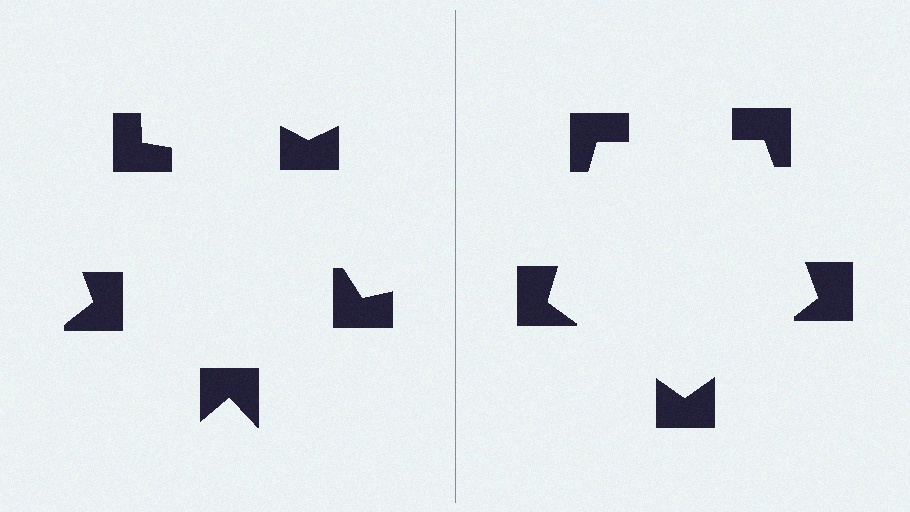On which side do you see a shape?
An illusory pentagon appears on the right side. On the left side the wedge cuts are rotated, so no coherent shape forms.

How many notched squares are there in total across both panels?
10 — 5 on each side.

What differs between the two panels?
The notched squares are positioned identically on both sides; only the wedge orientations differ. On the right they align to a pentagon; on the left they are misaligned.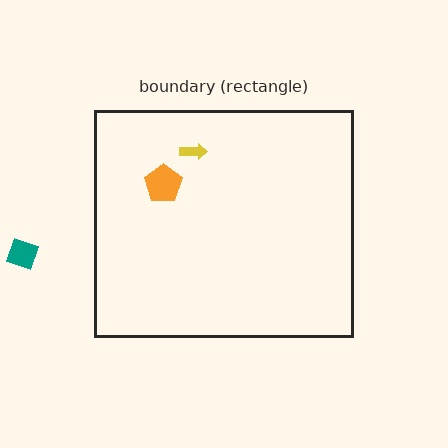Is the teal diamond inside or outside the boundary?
Outside.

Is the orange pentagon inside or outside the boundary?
Inside.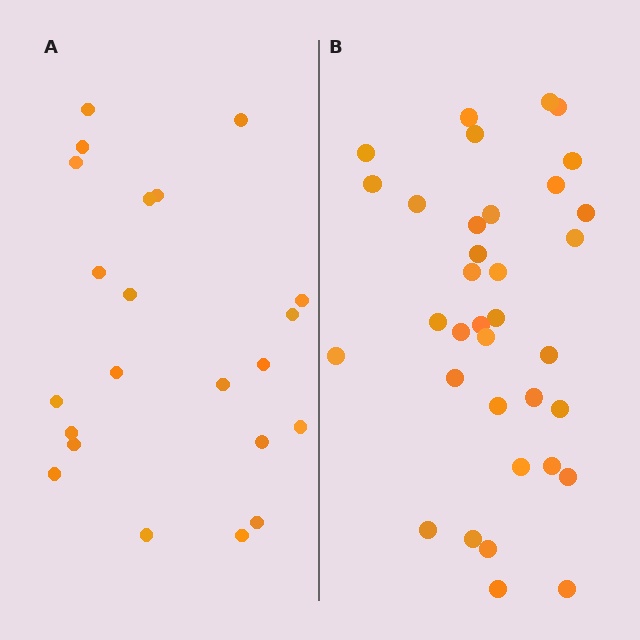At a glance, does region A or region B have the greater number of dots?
Region B (the right region) has more dots.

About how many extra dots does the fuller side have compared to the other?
Region B has approximately 15 more dots than region A.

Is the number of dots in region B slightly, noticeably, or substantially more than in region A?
Region B has substantially more. The ratio is roughly 1.6 to 1.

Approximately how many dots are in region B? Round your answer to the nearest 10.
About 40 dots. (The exact count is 35, which rounds to 40.)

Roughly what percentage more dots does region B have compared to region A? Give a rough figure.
About 60% more.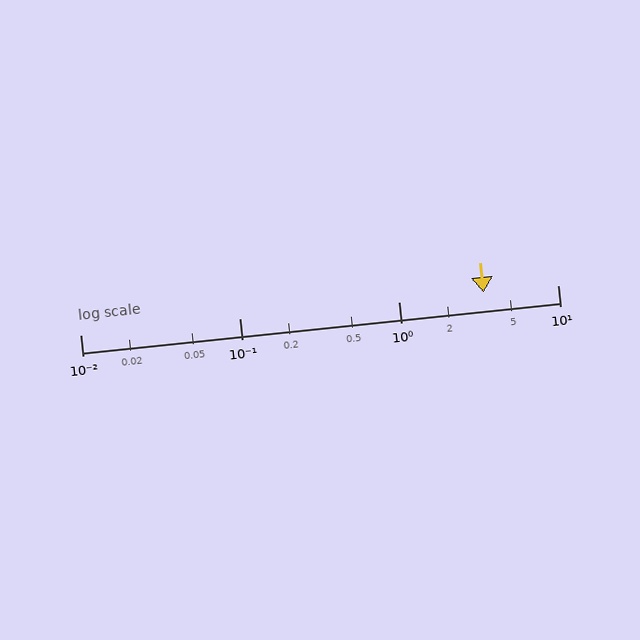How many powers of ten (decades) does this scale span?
The scale spans 3 decades, from 0.01 to 10.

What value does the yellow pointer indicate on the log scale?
The pointer indicates approximately 3.4.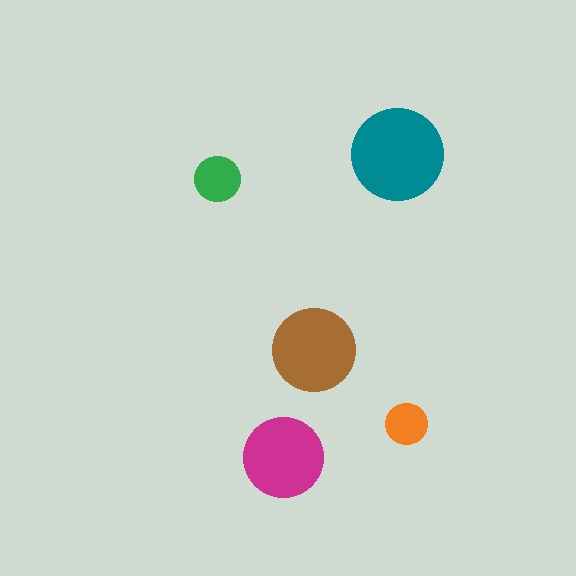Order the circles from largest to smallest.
the teal one, the brown one, the magenta one, the green one, the orange one.